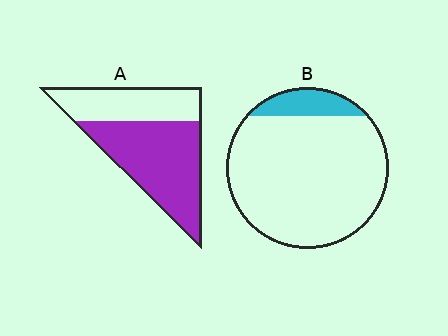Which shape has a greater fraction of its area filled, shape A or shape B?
Shape A.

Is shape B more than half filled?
No.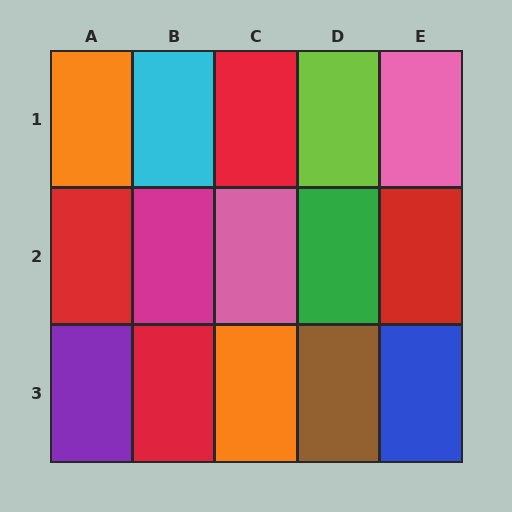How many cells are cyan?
1 cell is cyan.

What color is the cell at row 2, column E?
Red.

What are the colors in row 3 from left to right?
Purple, red, orange, brown, blue.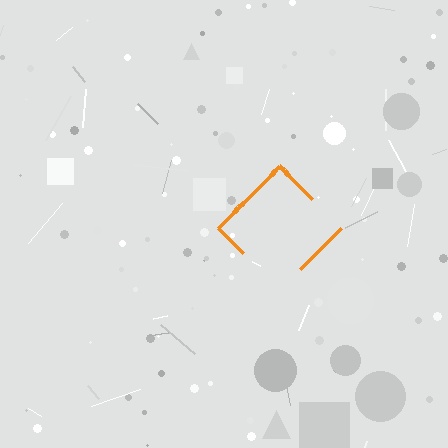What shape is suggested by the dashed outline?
The dashed outline suggests a diamond.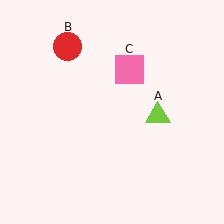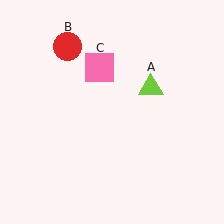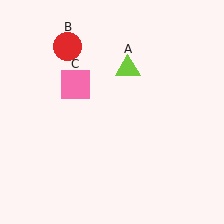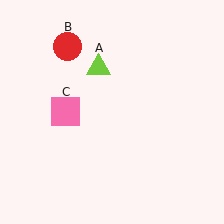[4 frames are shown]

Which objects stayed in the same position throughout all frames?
Red circle (object B) remained stationary.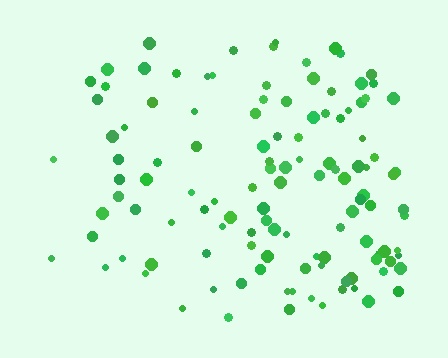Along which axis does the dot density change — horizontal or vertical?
Horizontal.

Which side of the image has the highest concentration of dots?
The right.